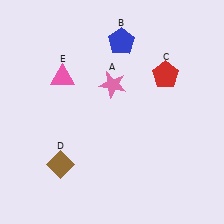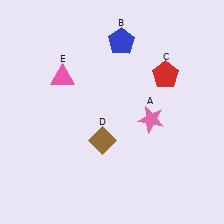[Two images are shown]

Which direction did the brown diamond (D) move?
The brown diamond (D) moved right.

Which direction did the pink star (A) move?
The pink star (A) moved right.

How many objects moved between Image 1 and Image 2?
2 objects moved between the two images.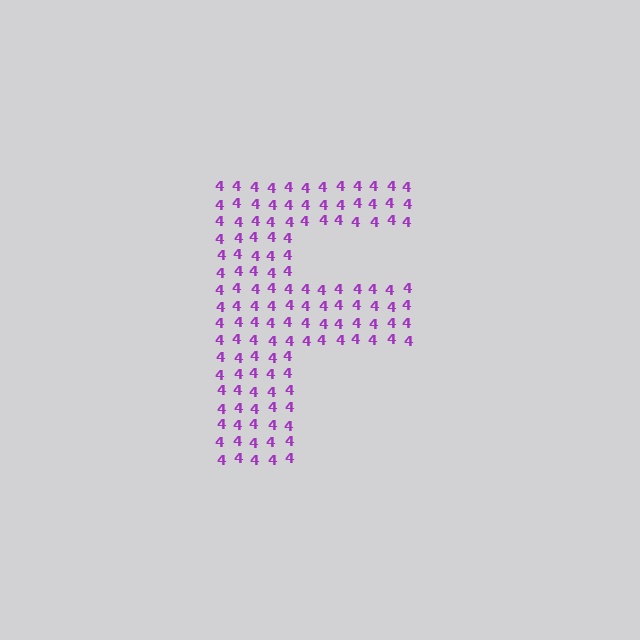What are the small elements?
The small elements are digit 4's.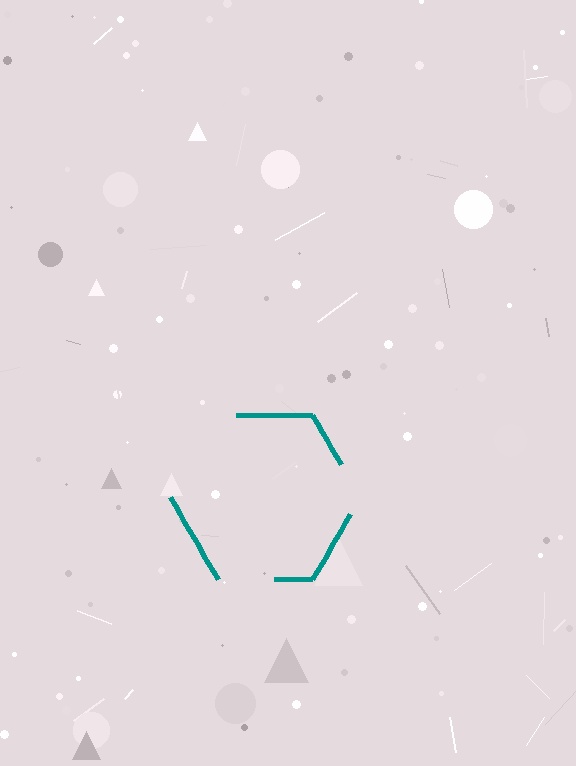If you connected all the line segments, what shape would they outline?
They would outline a hexagon.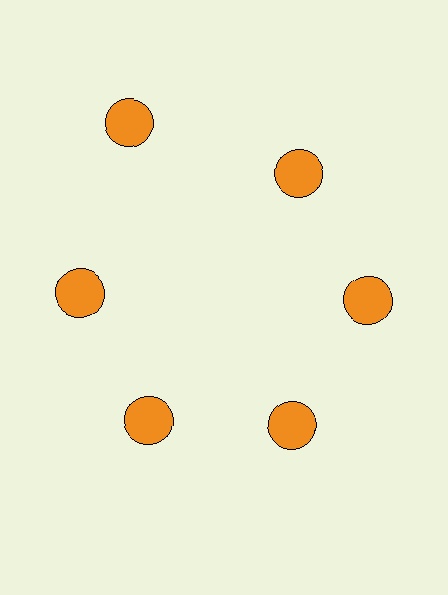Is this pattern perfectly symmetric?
No. The 6 orange circles are arranged in a ring, but one element near the 11 o'clock position is pushed outward from the center, breaking the 6-fold rotational symmetry.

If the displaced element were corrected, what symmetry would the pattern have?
It would have 6-fold rotational symmetry — the pattern would map onto itself every 60 degrees.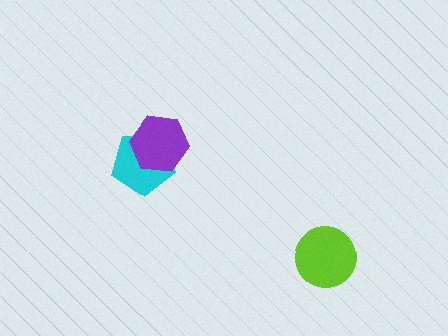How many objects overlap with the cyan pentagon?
1 object overlaps with the cyan pentagon.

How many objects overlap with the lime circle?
0 objects overlap with the lime circle.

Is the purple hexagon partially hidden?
No, no other shape covers it.